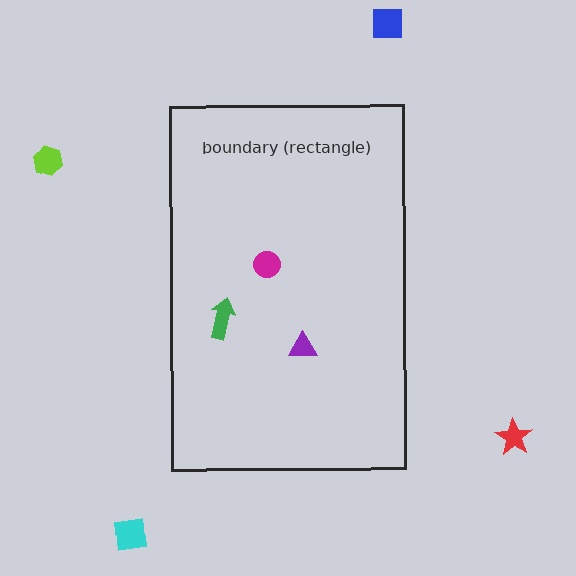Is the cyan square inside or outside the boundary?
Outside.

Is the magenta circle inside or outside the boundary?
Inside.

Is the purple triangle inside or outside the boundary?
Inside.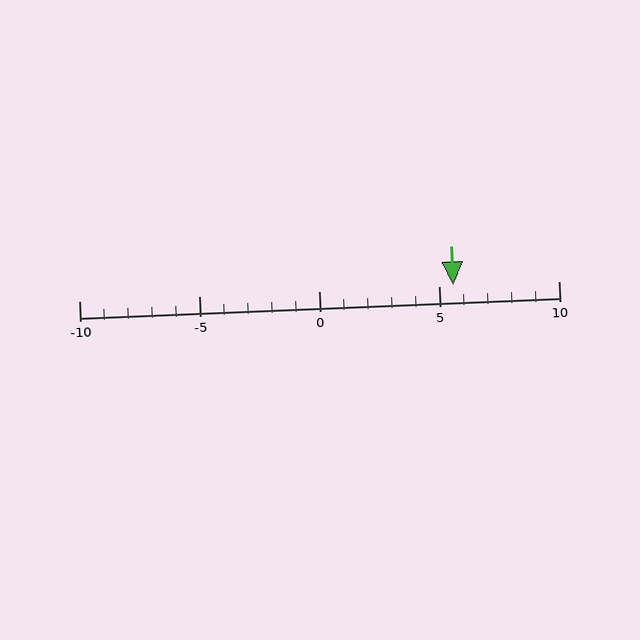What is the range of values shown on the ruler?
The ruler shows values from -10 to 10.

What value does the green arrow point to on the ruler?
The green arrow points to approximately 6.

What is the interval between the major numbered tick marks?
The major tick marks are spaced 5 units apart.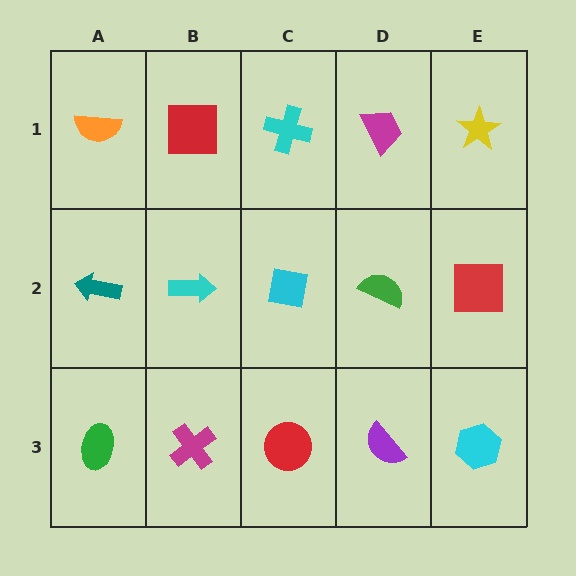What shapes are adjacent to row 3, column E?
A red square (row 2, column E), a purple semicircle (row 3, column D).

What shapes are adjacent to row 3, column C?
A cyan square (row 2, column C), a magenta cross (row 3, column B), a purple semicircle (row 3, column D).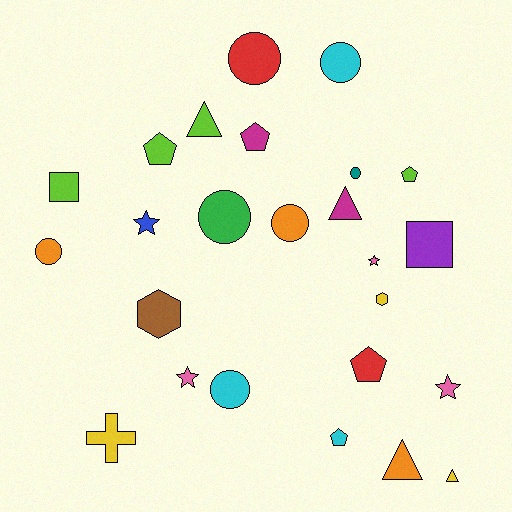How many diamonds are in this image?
There are no diamonds.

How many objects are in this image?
There are 25 objects.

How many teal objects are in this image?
There is 1 teal object.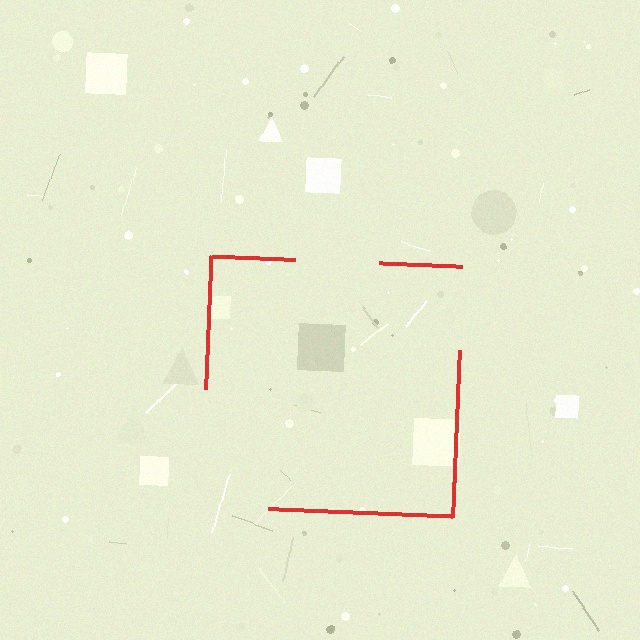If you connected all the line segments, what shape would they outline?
They would outline a square.